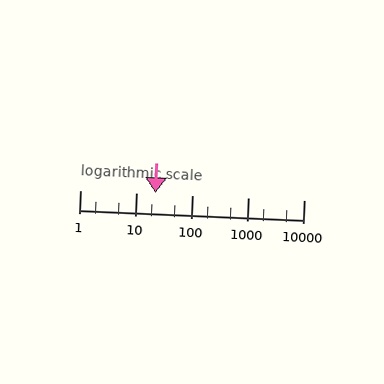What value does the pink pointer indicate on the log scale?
The pointer indicates approximately 22.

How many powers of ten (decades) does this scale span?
The scale spans 4 decades, from 1 to 10000.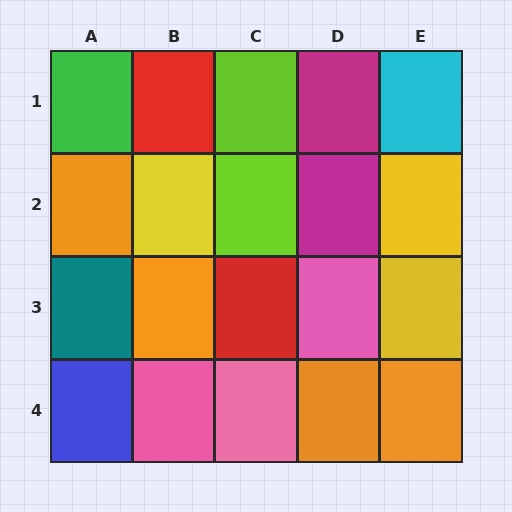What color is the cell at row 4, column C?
Pink.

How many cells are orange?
4 cells are orange.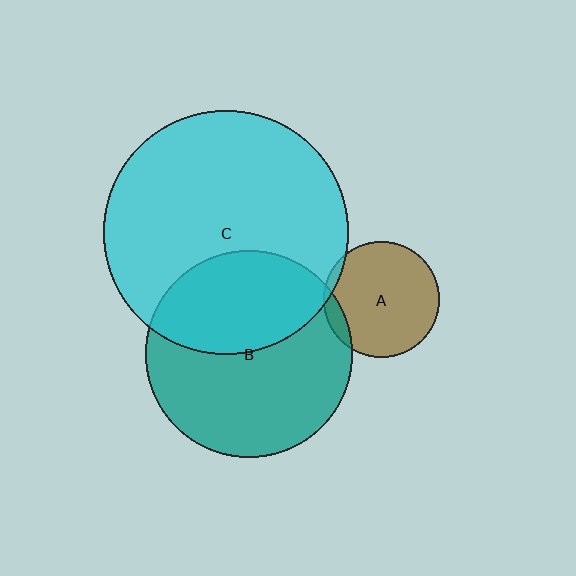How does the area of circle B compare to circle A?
Approximately 3.2 times.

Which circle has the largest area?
Circle C (cyan).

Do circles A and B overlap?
Yes.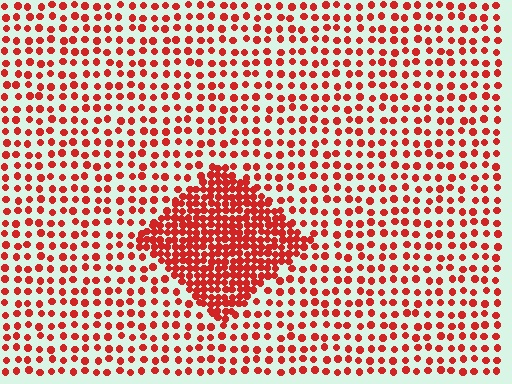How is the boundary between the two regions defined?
The boundary is defined by a change in element density (approximately 2.6x ratio). All elements are the same color, size, and shape.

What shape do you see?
I see a diamond.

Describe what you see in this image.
The image contains small red elements arranged at two different densities. A diamond-shaped region is visible where the elements are more densely packed than the surrounding area.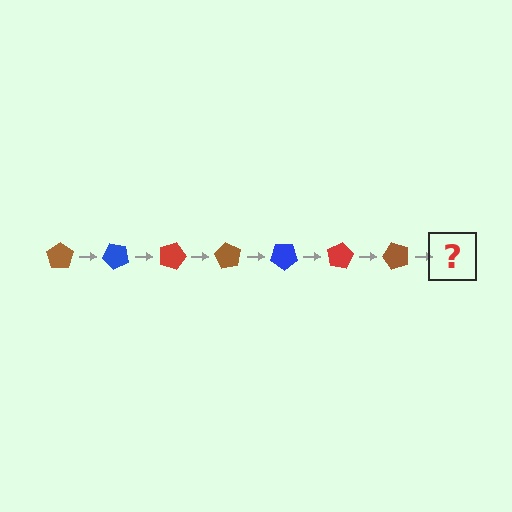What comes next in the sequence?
The next element should be a blue pentagon, rotated 315 degrees from the start.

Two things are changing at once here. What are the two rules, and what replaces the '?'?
The two rules are that it rotates 45 degrees each step and the color cycles through brown, blue, and red. The '?' should be a blue pentagon, rotated 315 degrees from the start.